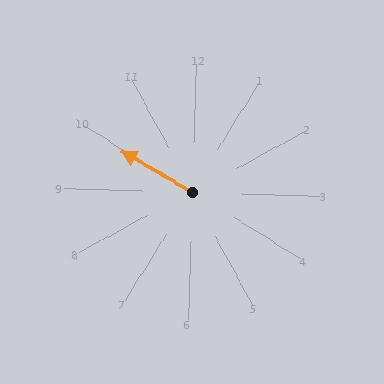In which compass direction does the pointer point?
Northwest.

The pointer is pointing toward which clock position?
Roughly 10 o'clock.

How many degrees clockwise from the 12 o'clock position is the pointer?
Approximately 298 degrees.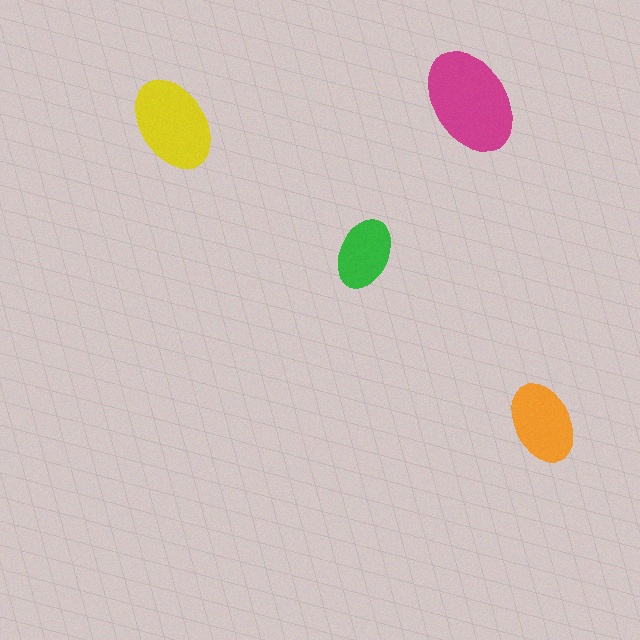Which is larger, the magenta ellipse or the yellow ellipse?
The magenta one.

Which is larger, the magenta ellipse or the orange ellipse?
The magenta one.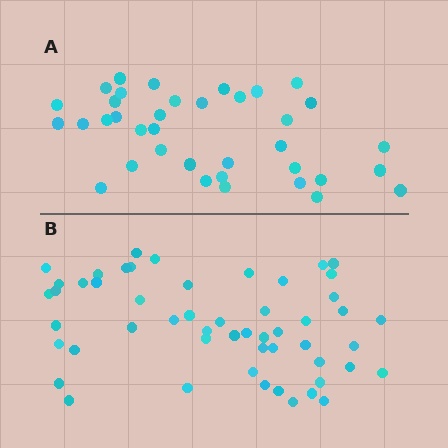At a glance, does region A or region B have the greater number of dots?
Region B (the bottom region) has more dots.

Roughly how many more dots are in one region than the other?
Region B has approximately 15 more dots than region A.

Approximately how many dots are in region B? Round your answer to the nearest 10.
About 50 dots. (The exact count is 53, which rounds to 50.)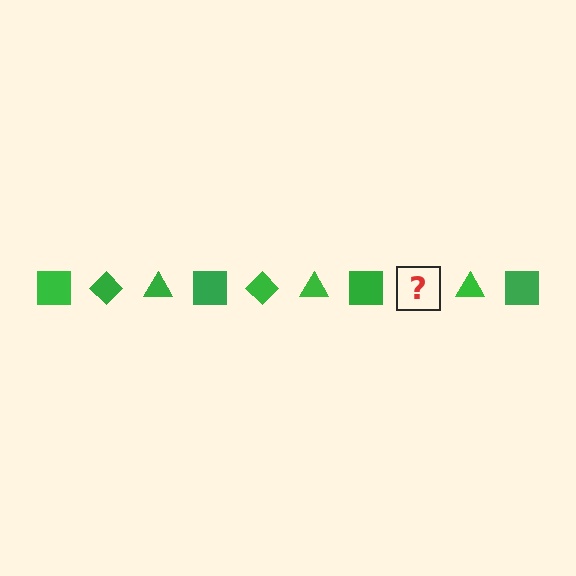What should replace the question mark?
The question mark should be replaced with a green diamond.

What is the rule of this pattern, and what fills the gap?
The rule is that the pattern cycles through square, diamond, triangle shapes in green. The gap should be filled with a green diamond.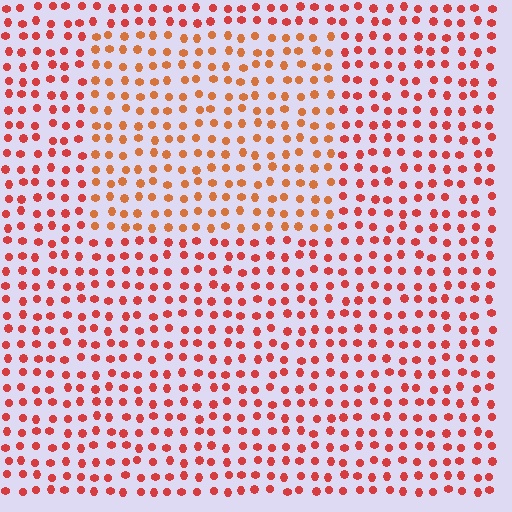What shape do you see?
I see a rectangle.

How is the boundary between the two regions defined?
The boundary is defined purely by a slight shift in hue (about 23 degrees). Spacing, size, and orientation are identical on both sides.